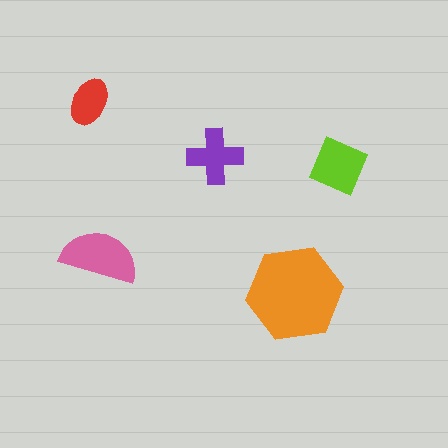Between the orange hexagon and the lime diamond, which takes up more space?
The orange hexagon.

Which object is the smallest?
The red ellipse.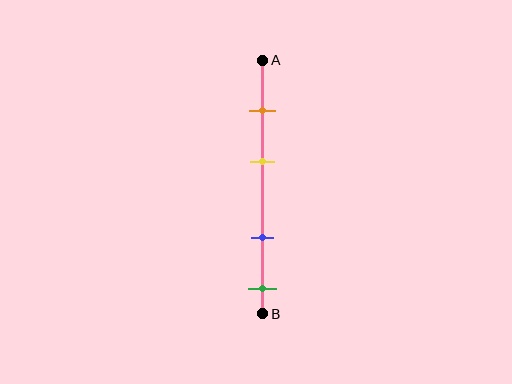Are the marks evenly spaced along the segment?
No, the marks are not evenly spaced.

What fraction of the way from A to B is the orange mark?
The orange mark is approximately 20% (0.2) of the way from A to B.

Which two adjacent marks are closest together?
The orange and yellow marks are the closest adjacent pair.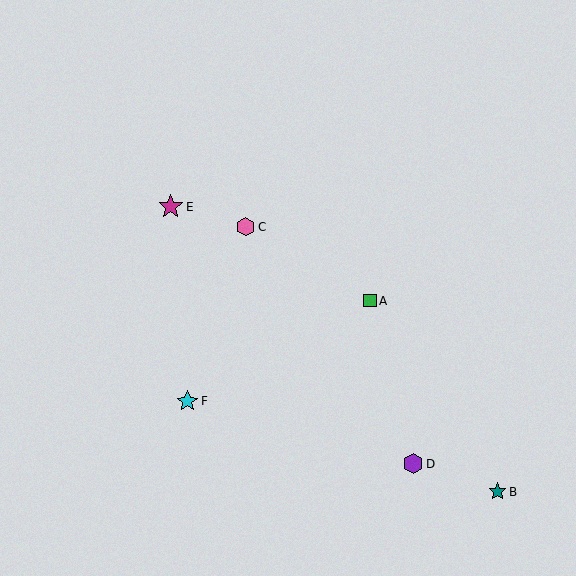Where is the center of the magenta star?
The center of the magenta star is at (171, 207).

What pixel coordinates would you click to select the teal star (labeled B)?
Click at (497, 492) to select the teal star B.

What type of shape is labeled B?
Shape B is a teal star.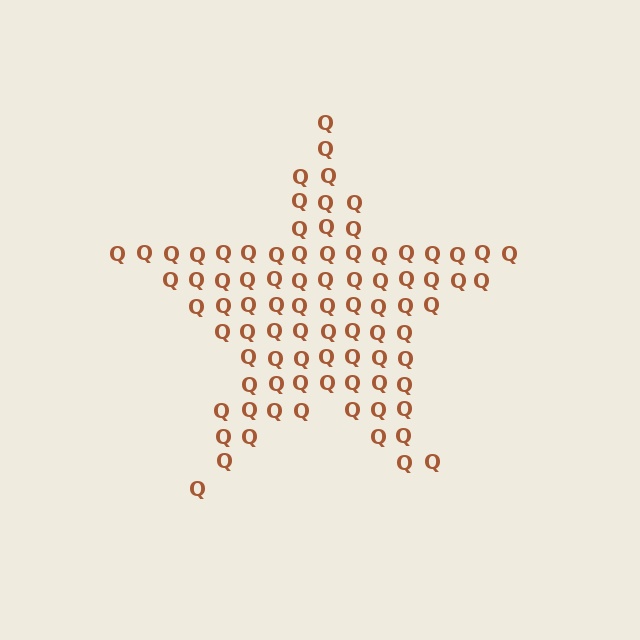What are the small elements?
The small elements are letter Q's.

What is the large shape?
The large shape is a star.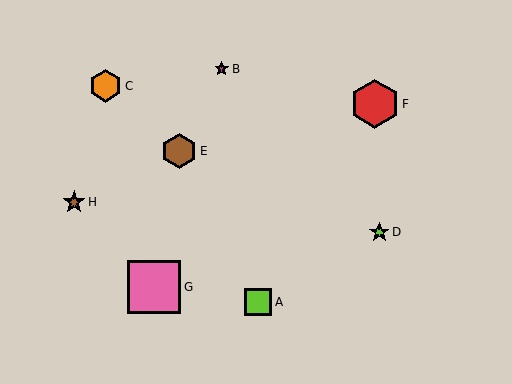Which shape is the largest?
The pink square (labeled G) is the largest.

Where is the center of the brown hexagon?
The center of the brown hexagon is at (179, 151).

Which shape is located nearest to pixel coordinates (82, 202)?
The brown star (labeled H) at (74, 202) is nearest to that location.